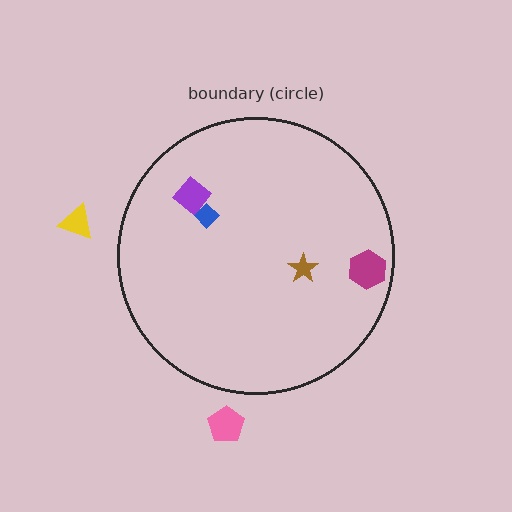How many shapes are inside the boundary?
4 inside, 2 outside.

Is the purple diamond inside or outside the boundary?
Inside.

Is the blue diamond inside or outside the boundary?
Inside.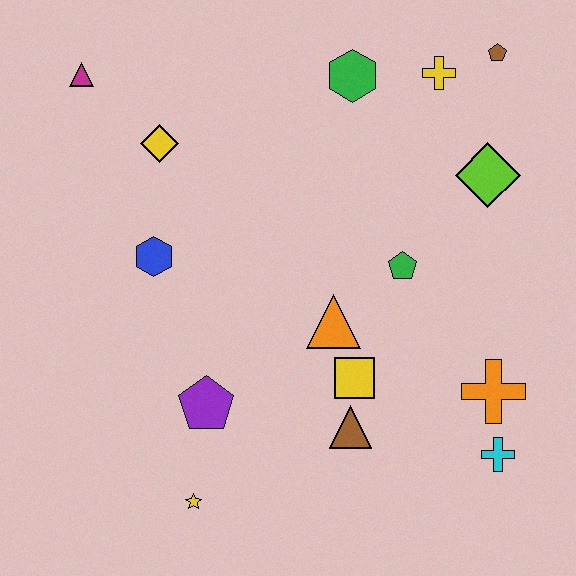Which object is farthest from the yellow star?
The brown pentagon is farthest from the yellow star.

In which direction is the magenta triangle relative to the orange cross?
The magenta triangle is to the left of the orange cross.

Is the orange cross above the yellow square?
No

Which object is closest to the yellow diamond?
The magenta triangle is closest to the yellow diamond.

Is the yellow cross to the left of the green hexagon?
No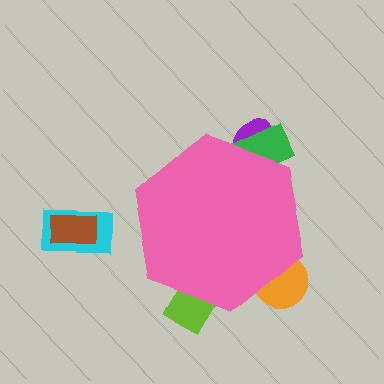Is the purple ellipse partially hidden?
Yes, the purple ellipse is partially hidden behind the pink hexagon.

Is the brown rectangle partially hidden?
No, the brown rectangle is fully visible.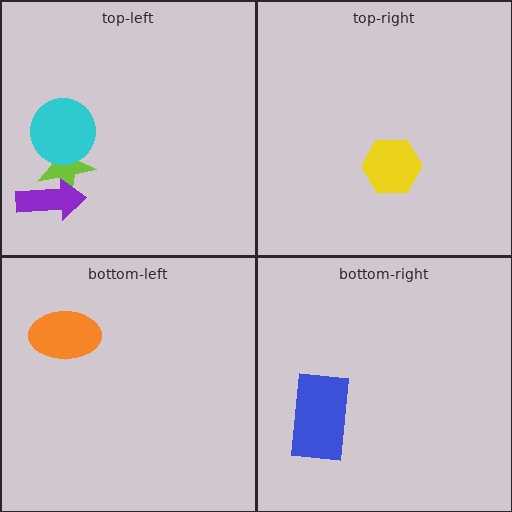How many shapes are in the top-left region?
3.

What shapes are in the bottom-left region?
The orange ellipse.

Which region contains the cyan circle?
The top-left region.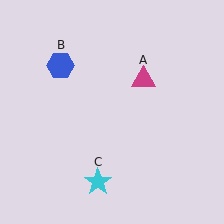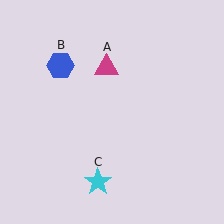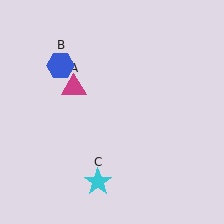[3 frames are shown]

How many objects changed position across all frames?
1 object changed position: magenta triangle (object A).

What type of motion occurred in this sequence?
The magenta triangle (object A) rotated counterclockwise around the center of the scene.